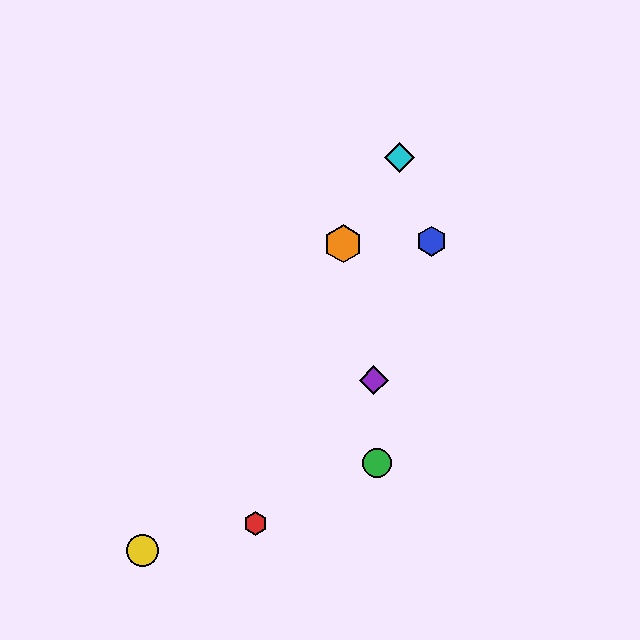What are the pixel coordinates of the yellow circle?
The yellow circle is at (142, 550).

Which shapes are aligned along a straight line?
The yellow circle, the orange hexagon, the cyan diamond are aligned along a straight line.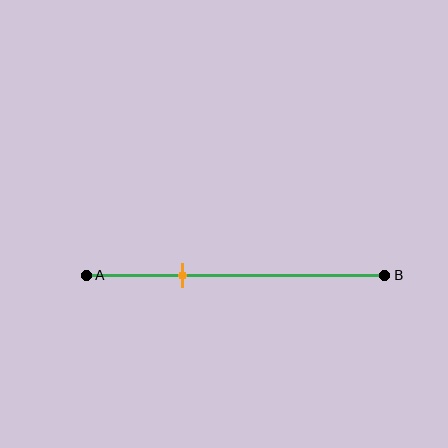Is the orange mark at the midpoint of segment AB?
No, the mark is at about 30% from A, not at the 50% midpoint.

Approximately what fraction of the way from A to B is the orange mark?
The orange mark is approximately 30% of the way from A to B.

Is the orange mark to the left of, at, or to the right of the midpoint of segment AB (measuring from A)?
The orange mark is to the left of the midpoint of segment AB.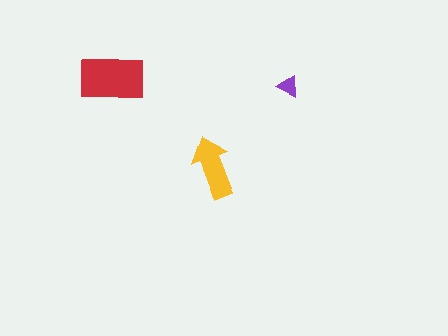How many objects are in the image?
There are 3 objects in the image.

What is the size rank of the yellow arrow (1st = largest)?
2nd.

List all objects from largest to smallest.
The red rectangle, the yellow arrow, the purple triangle.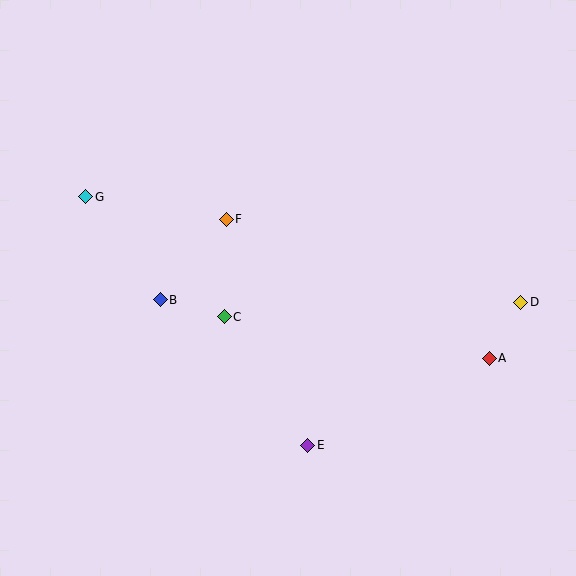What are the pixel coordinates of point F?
Point F is at (226, 219).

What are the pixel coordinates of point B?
Point B is at (160, 300).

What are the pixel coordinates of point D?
Point D is at (521, 302).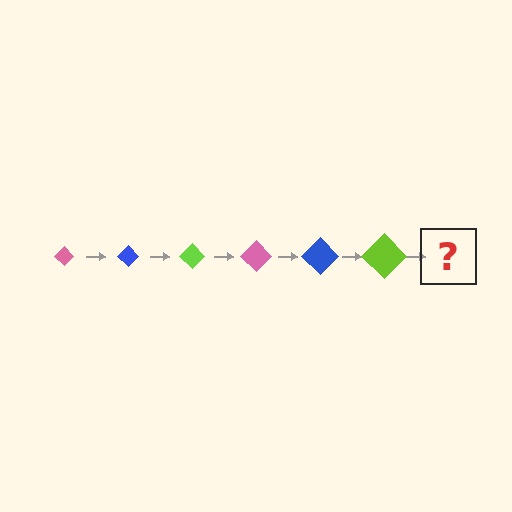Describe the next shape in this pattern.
It should be a pink diamond, larger than the previous one.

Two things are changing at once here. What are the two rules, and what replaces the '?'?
The two rules are that the diamond grows larger each step and the color cycles through pink, blue, and lime. The '?' should be a pink diamond, larger than the previous one.